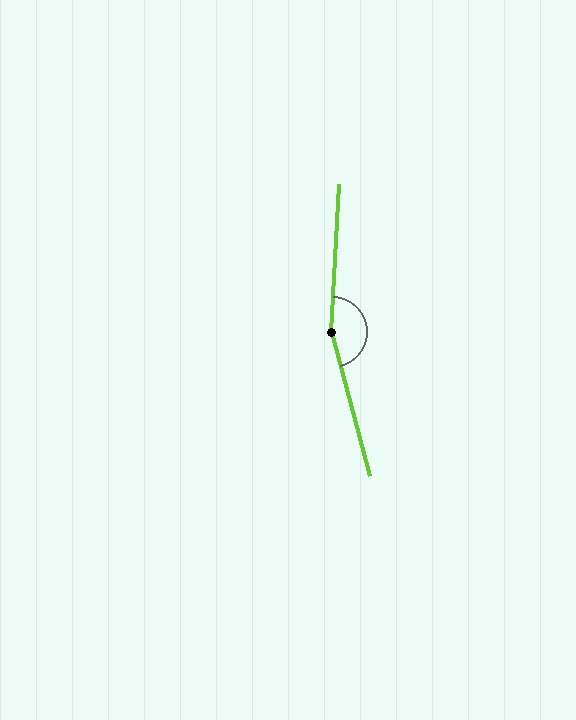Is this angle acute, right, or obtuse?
It is obtuse.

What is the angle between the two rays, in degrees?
Approximately 162 degrees.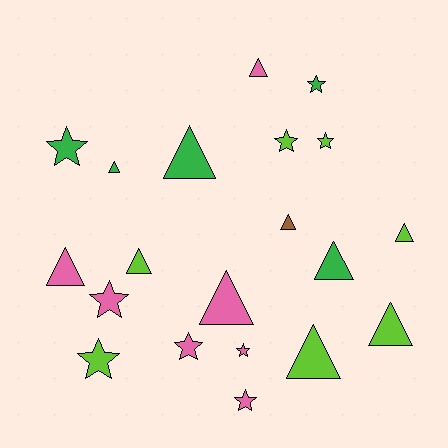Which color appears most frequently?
Pink, with 7 objects.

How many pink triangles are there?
There are 3 pink triangles.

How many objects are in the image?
There are 20 objects.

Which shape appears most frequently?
Triangle, with 11 objects.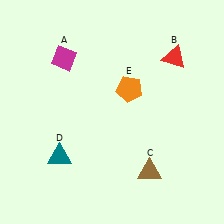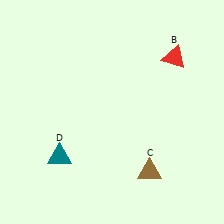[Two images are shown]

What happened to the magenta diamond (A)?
The magenta diamond (A) was removed in Image 2. It was in the top-left area of Image 1.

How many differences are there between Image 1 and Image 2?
There are 2 differences between the two images.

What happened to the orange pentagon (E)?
The orange pentagon (E) was removed in Image 2. It was in the top-right area of Image 1.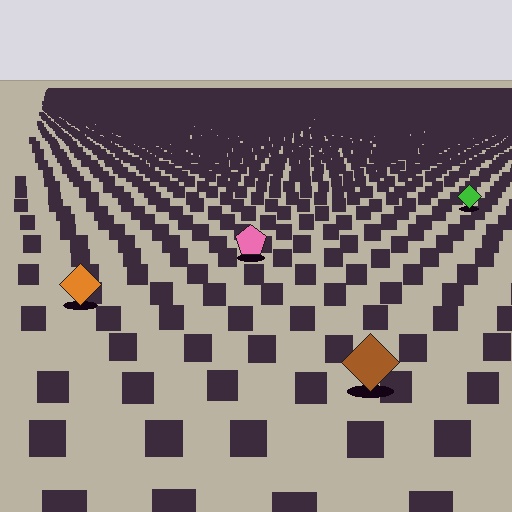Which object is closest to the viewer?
The brown diamond is closest. The texture marks near it are larger and more spread out.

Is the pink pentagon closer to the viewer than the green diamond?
Yes. The pink pentagon is closer — you can tell from the texture gradient: the ground texture is coarser near it.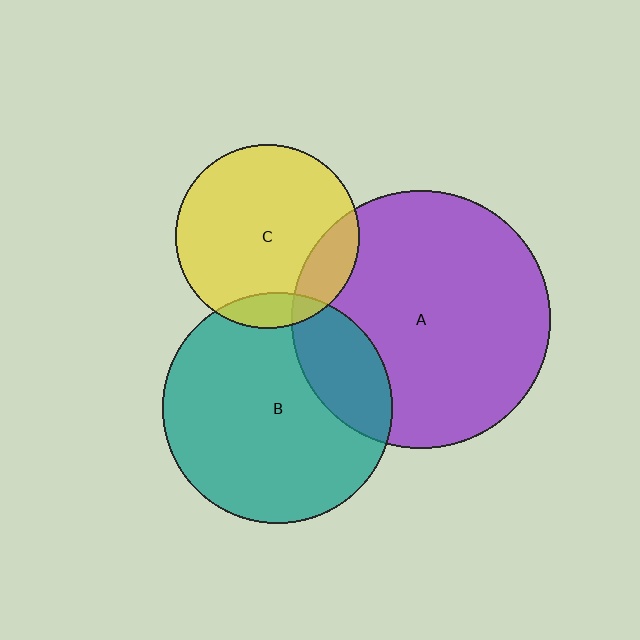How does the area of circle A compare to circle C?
Approximately 2.0 times.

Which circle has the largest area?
Circle A (purple).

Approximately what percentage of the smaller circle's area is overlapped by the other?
Approximately 15%.